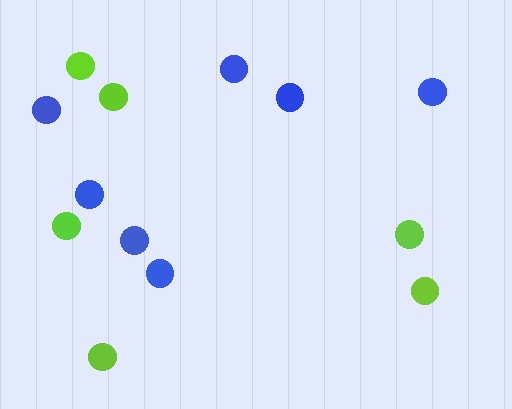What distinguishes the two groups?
There are 2 groups: one group of lime circles (6) and one group of blue circles (7).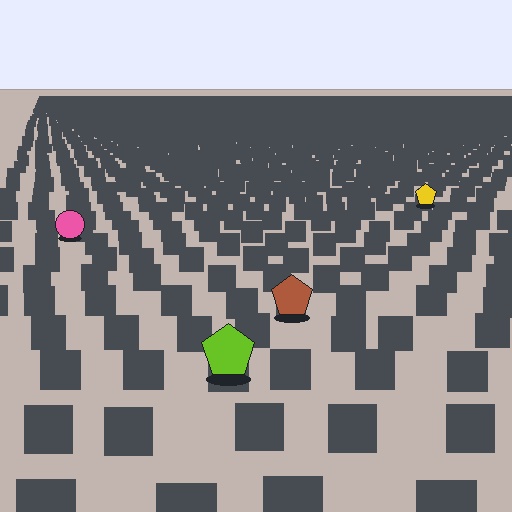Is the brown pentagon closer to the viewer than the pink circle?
Yes. The brown pentagon is closer — you can tell from the texture gradient: the ground texture is coarser near it.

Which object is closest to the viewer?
The lime pentagon is closest. The texture marks near it are larger and more spread out.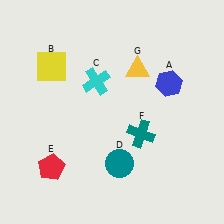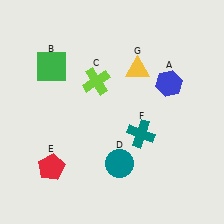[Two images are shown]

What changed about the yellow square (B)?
In Image 1, B is yellow. In Image 2, it changed to green.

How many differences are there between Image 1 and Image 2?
There are 2 differences between the two images.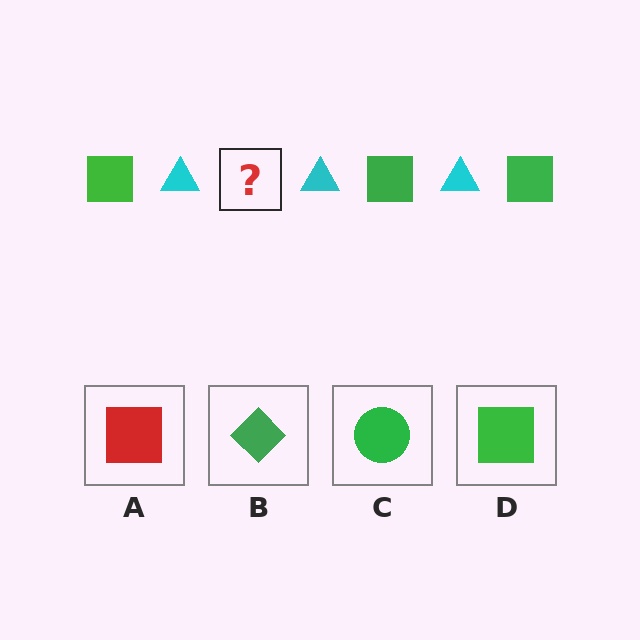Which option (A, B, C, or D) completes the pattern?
D.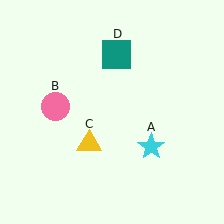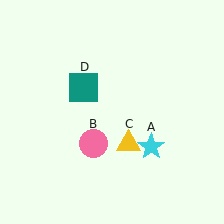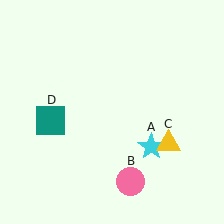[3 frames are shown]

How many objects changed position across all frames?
3 objects changed position: pink circle (object B), yellow triangle (object C), teal square (object D).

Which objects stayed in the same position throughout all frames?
Cyan star (object A) remained stationary.